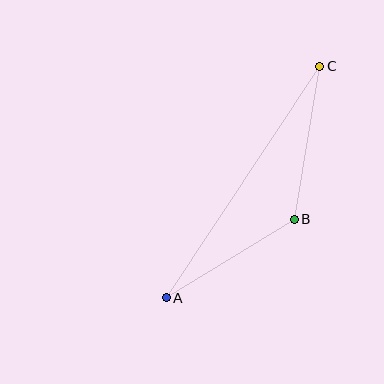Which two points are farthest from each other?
Points A and C are farthest from each other.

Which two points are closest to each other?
Points A and B are closest to each other.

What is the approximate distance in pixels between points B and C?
The distance between B and C is approximately 155 pixels.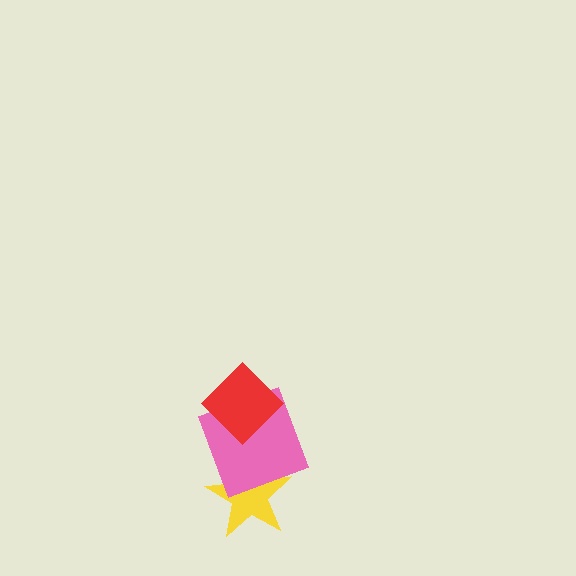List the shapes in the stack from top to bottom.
From top to bottom: the red diamond, the pink square, the yellow star.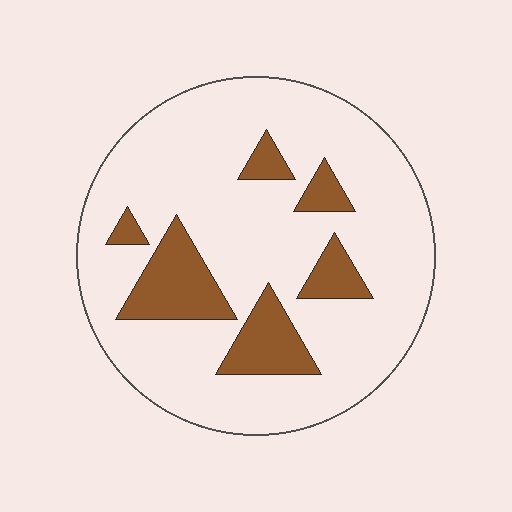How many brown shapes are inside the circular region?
6.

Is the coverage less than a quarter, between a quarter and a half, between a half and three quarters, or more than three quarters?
Less than a quarter.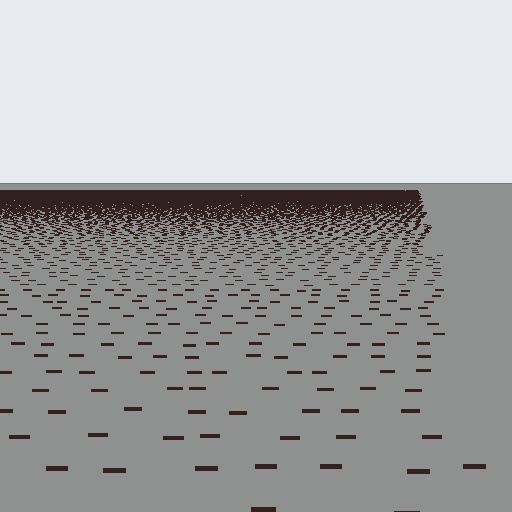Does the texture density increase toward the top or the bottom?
Density increases toward the top.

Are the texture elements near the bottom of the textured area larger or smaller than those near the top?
Larger. Near the bottom, elements are closer to the viewer and appear at a bigger on-screen size.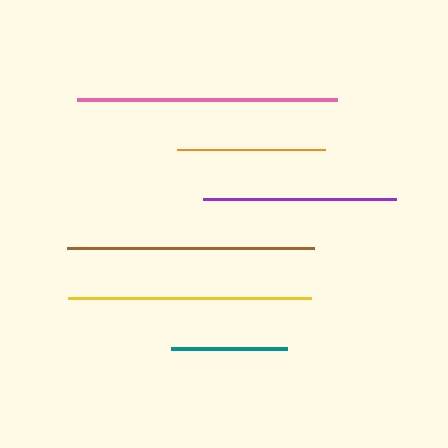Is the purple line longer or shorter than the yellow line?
The yellow line is longer than the purple line.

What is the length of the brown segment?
The brown segment is approximately 248 pixels long.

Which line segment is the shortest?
The teal line is the shortest at approximately 116 pixels.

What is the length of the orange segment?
The orange segment is approximately 148 pixels long.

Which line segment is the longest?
The pink line is the longest at approximately 261 pixels.